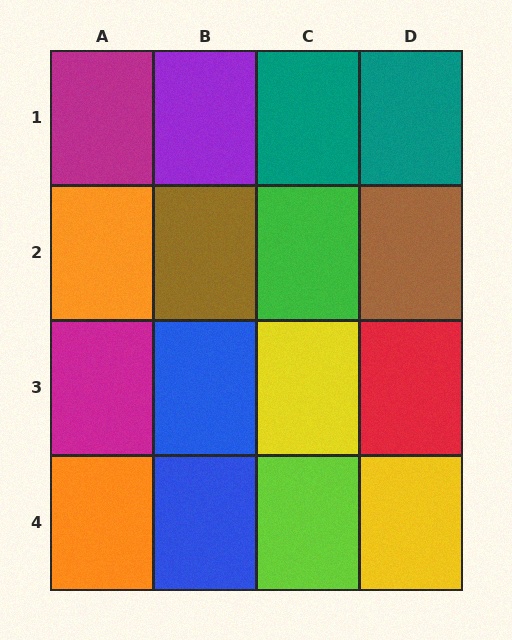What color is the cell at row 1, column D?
Teal.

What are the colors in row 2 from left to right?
Orange, brown, green, brown.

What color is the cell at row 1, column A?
Magenta.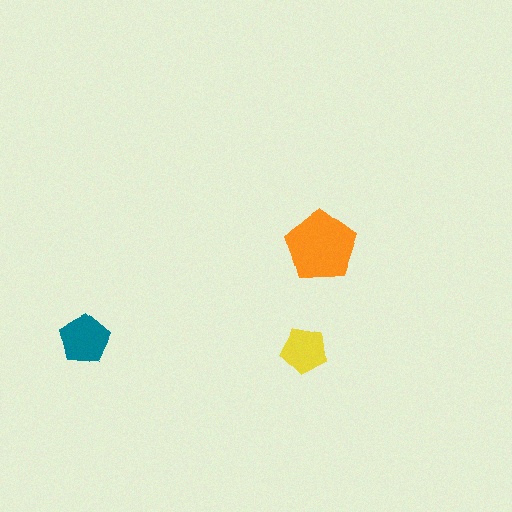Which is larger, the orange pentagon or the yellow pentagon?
The orange one.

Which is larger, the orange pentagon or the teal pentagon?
The orange one.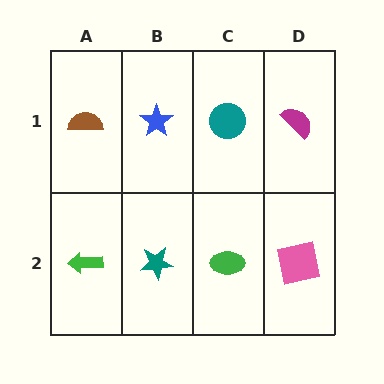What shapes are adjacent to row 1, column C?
A green ellipse (row 2, column C), a blue star (row 1, column B), a magenta semicircle (row 1, column D).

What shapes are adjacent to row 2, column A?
A brown semicircle (row 1, column A), a teal star (row 2, column B).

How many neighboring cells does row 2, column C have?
3.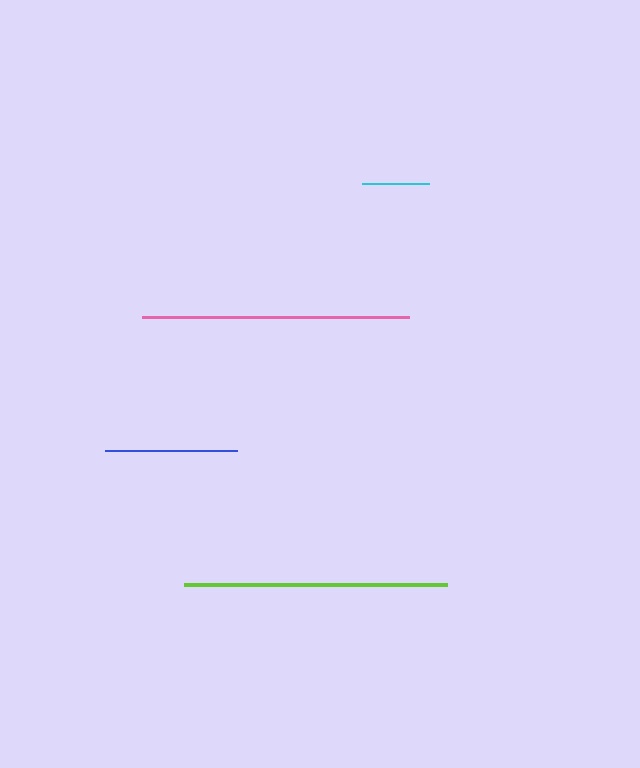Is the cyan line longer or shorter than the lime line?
The lime line is longer than the cyan line.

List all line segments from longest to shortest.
From longest to shortest: pink, lime, blue, cyan.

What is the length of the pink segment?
The pink segment is approximately 267 pixels long.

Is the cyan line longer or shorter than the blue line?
The blue line is longer than the cyan line.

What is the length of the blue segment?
The blue segment is approximately 131 pixels long.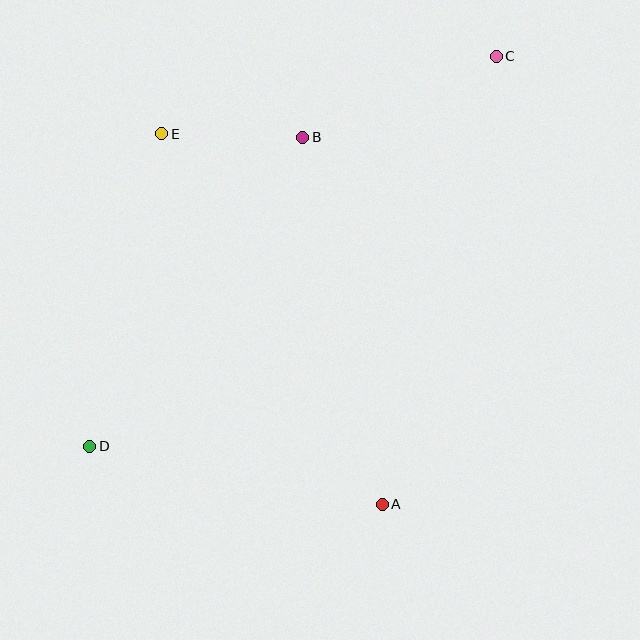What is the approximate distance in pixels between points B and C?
The distance between B and C is approximately 210 pixels.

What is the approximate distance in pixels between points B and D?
The distance between B and D is approximately 375 pixels.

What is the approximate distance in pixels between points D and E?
The distance between D and E is approximately 320 pixels.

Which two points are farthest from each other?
Points C and D are farthest from each other.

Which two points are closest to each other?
Points B and E are closest to each other.